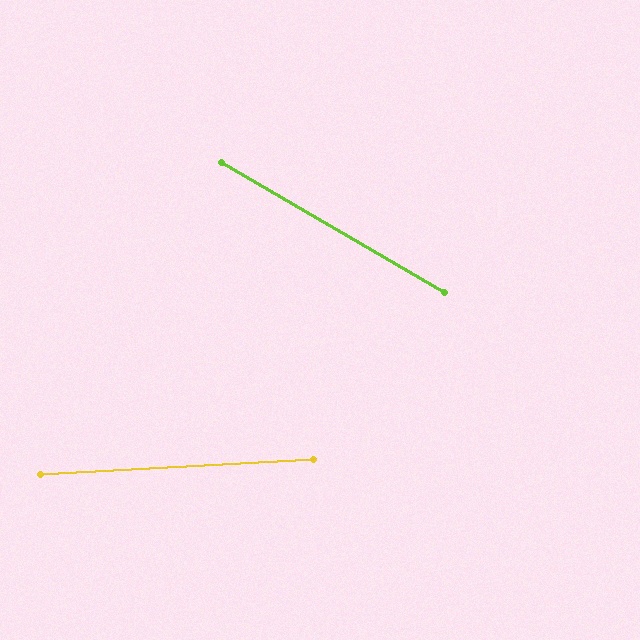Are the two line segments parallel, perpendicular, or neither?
Neither parallel nor perpendicular — they differ by about 33°.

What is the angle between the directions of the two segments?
Approximately 33 degrees.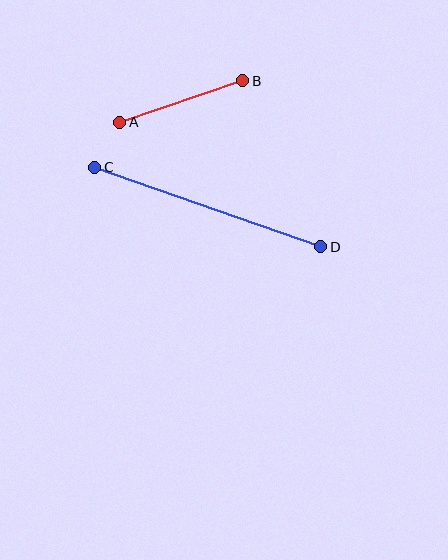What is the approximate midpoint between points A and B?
The midpoint is at approximately (181, 101) pixels.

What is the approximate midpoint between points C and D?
The midpoint is at approximately (208, 207) pixels.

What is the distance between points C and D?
The distance is approximately 240 pixels.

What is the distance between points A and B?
The distance is approximately 130 pixels.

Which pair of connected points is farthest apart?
Points C and D are farthest apart.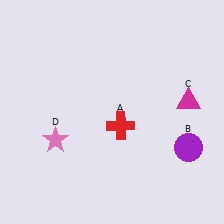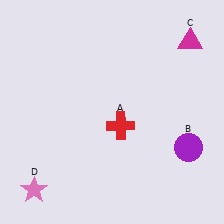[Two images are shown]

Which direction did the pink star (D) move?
The pink star (D) moved down.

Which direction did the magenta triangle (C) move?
The magenta triangle (C) moved up.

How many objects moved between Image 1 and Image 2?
2 objects moved between the two images.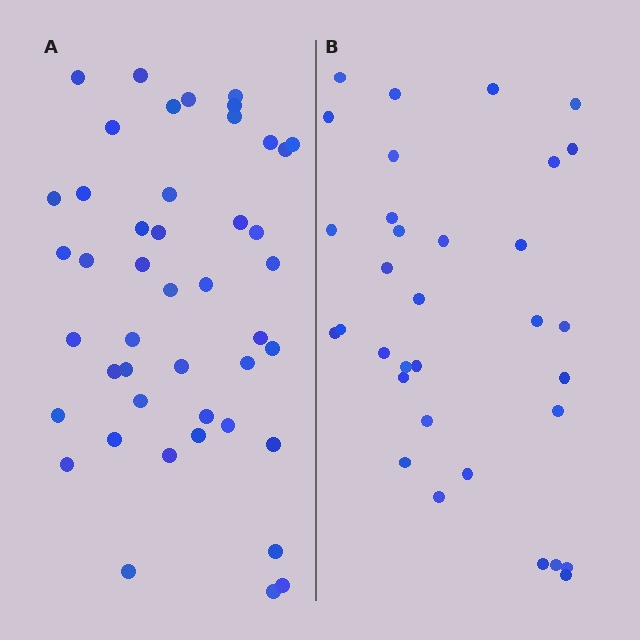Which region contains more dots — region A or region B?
Region A (the left region) has more dots.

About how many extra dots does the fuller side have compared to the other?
Region A has roughly 12 or so more dots than region B.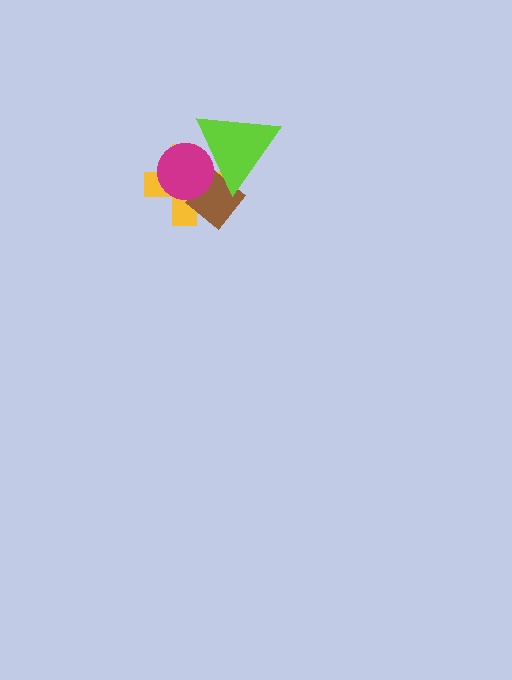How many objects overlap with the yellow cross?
3 objects overlap with the yellow cross.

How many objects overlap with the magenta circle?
3 objects overlap with the magenta circle.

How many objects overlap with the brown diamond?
3 objects overlap with the brown diamond.